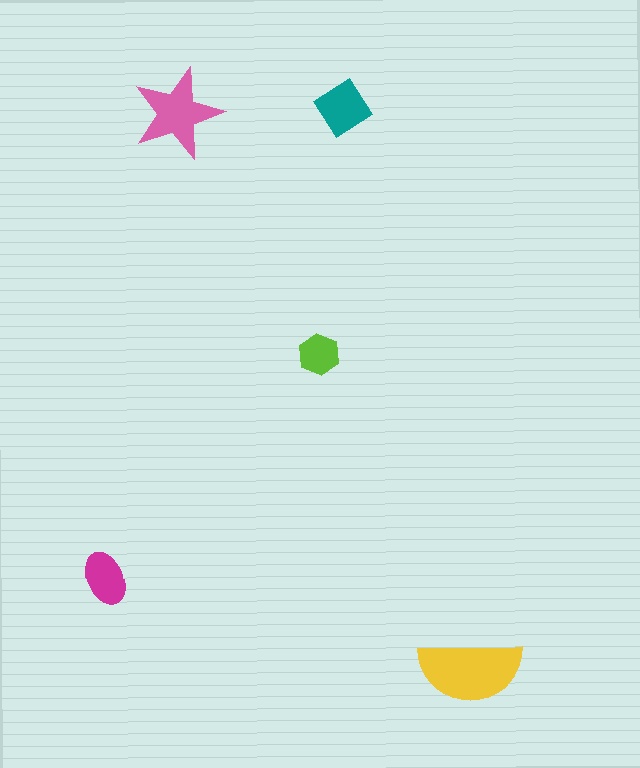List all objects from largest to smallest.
The yellow semicircle, the pink star, the teal diamond, the magenta ellipse, the lime hexagon.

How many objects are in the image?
There are 5 objects in the image.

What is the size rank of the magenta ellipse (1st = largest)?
4th.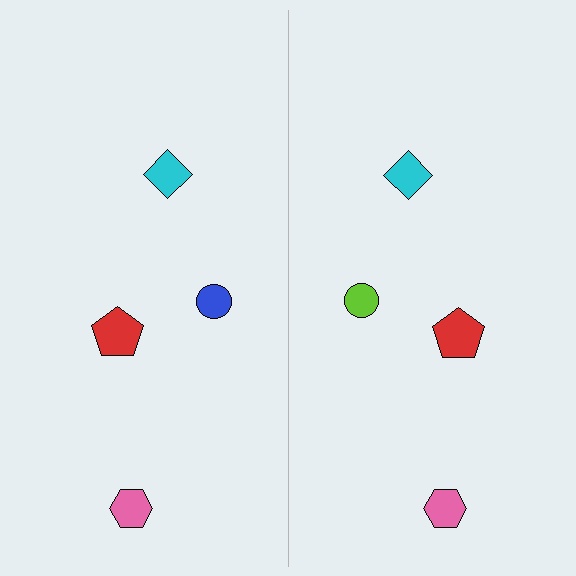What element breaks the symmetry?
The lime circle on the right side breaks the symmetry — its mirror counterpart is blue.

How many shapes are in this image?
There are 8 shapes in this image.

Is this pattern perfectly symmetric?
No, the pattern is not perfectly symmetric. The lime circle on the right side breaks the symmetry — its mirror counterpart is blue.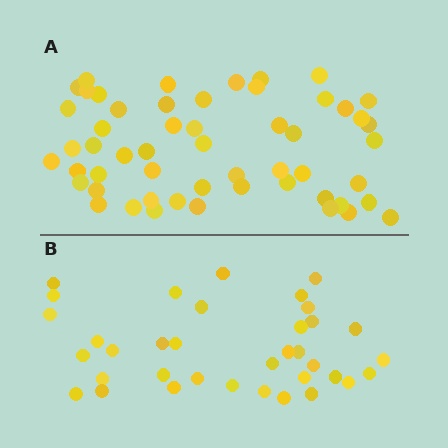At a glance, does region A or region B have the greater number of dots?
Region A (the top region) has more dots.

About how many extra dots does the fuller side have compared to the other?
Region A has approximately 20 more dots than region B.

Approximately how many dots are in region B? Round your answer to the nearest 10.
About 40 dots. (The exact count is 36, which rounds to 40.)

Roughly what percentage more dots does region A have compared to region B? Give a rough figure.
About 50% more.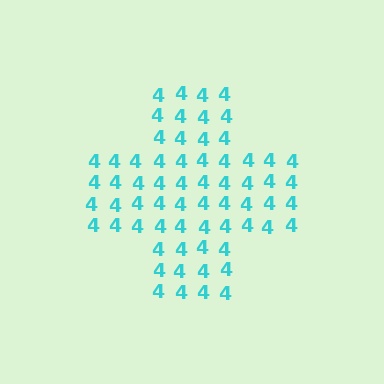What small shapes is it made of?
It is made of small digit 4's.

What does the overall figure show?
The overall figure shows a cross.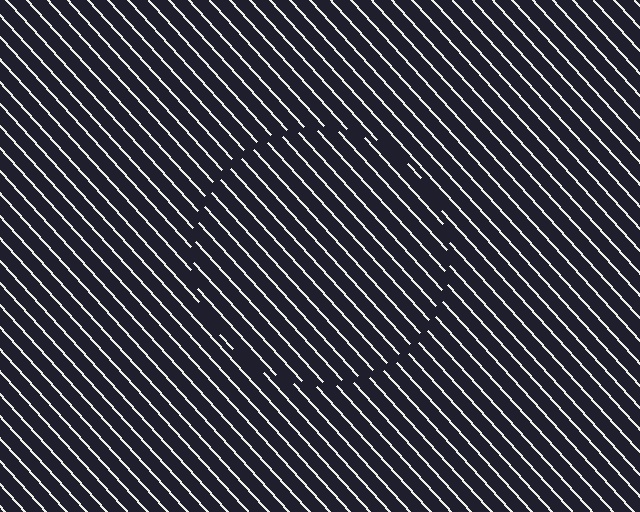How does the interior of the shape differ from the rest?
The interior of the shape contains the same grating, shifted by half a period — the contour is defined by the phase discontinuity where line-ends from the inner and outer gratings abut.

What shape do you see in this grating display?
An illusory circle. The interior of the shape contains the same grating, shifted by half a period — the contour is defined by the phase discontinuity where line-ends from the inner and outer gratings abut.